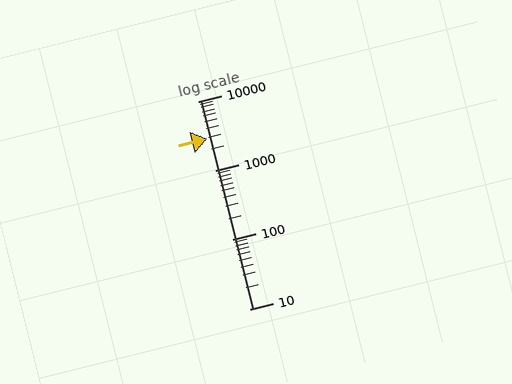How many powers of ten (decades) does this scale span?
The scale spans 3 decades, from 10 to 10000.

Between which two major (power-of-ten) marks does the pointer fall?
The pointer is between 1000 and 10000.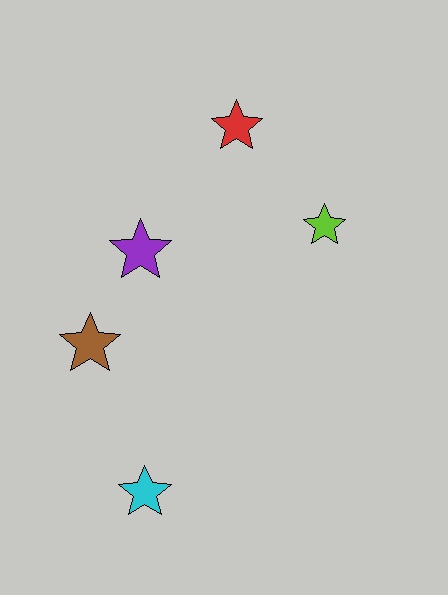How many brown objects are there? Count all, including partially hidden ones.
There is 1 brown object.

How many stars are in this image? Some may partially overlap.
There are 5 stars.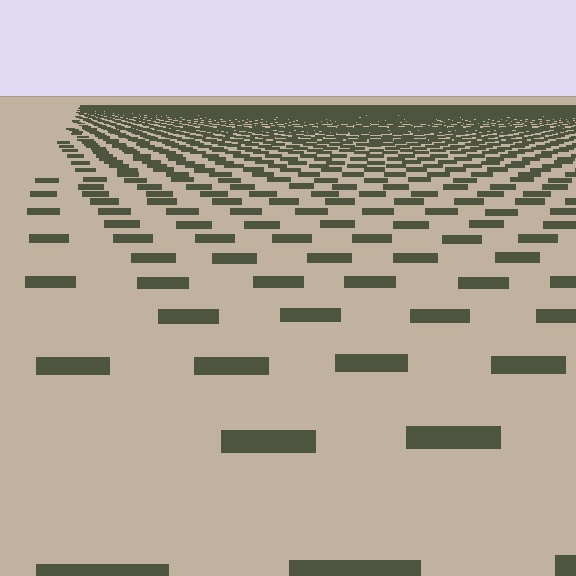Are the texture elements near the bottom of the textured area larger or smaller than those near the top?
Larger. Near the bottom, elements are closer to the viewer and appear at a bigger on-screen size.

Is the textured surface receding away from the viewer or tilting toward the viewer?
The surface is receding away from the viewer. Texture elements get smaller and denser toward the top.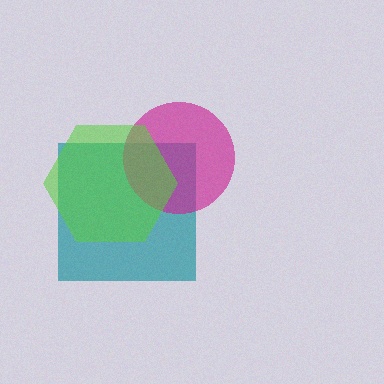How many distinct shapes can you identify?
There are 3 distinct shapes: a teal square, a magenta circle, a lime hexagon.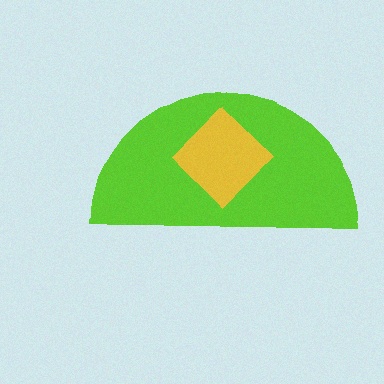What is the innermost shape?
The yellow diamond.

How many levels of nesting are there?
2.